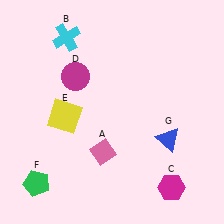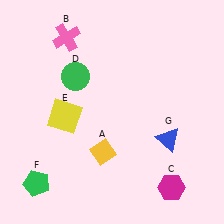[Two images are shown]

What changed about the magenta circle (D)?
In Image 1, D is magenta. In Image 2, it changed to green.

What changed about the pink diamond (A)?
In Image 1, A is pink. In Image 2, it changed to yellow.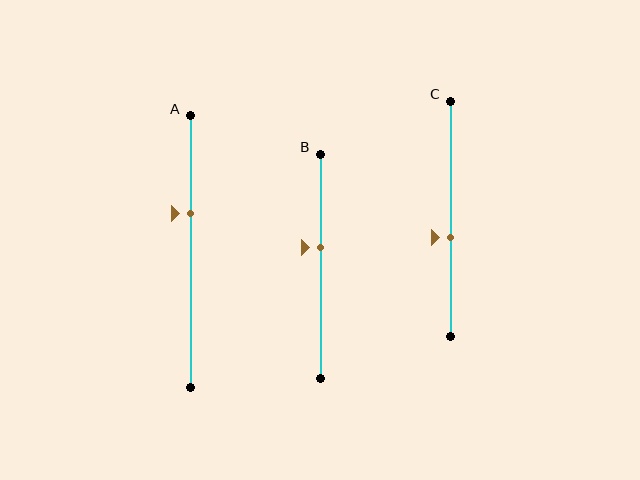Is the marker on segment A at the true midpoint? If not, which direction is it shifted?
No, the marker on segment A is shifted upward by about 14% of the segment length.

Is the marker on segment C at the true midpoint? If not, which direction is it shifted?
No, the marker on segment C is shifted downward by about 8% of the segment length.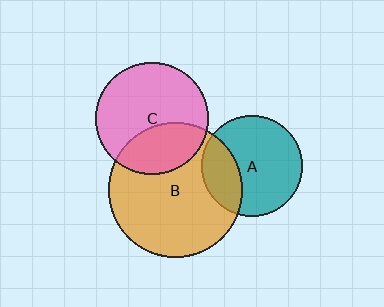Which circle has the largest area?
Circle B (orange).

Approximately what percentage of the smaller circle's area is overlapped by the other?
Approximately 25%.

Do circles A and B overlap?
Yes.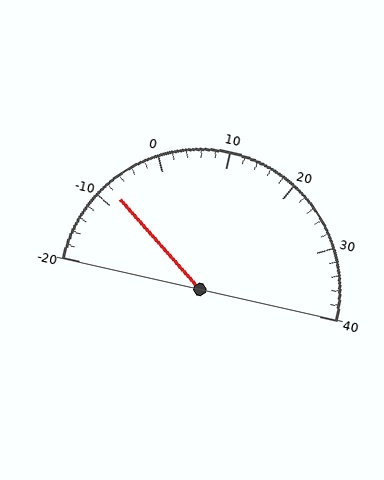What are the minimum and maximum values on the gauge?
The gauge ranges from -20 to 40.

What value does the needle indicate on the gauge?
The needle indicates approximately -8.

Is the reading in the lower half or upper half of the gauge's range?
The reading is in the lower half of the range (-20 to 40).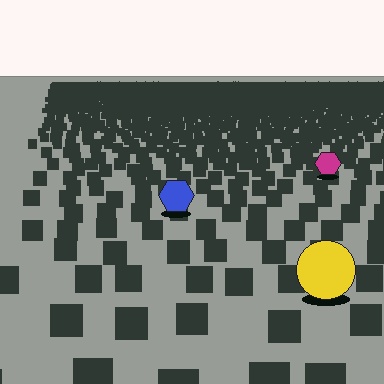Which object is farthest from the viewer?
The magenta hexagon is farthest from the viewer. It appears smaller and the ground texture around it is denser.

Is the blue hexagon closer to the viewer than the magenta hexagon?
Yes. The blue hexagon is closer — you can tell from the texture gradient: the ground texture is coarser near it.